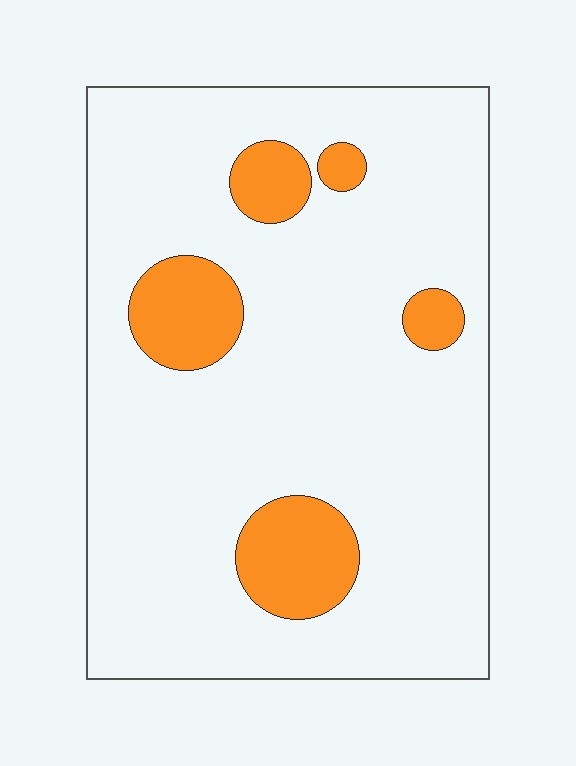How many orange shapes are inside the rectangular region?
5.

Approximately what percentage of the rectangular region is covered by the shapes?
Approximately 15%.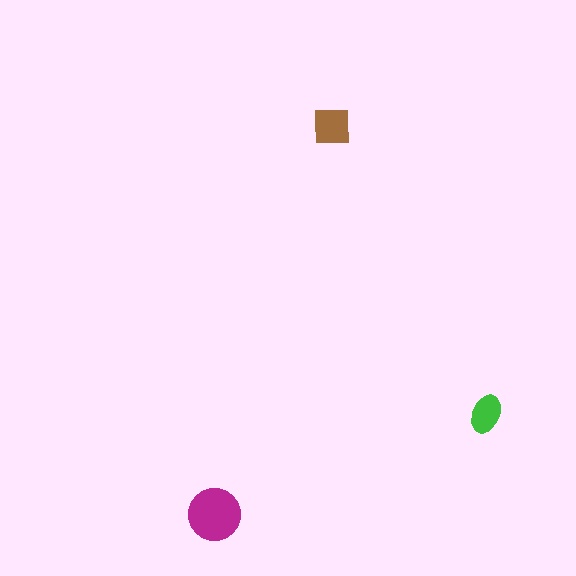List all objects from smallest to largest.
The green ellipse, the brown square, the magenta circle.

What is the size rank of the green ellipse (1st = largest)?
3rd.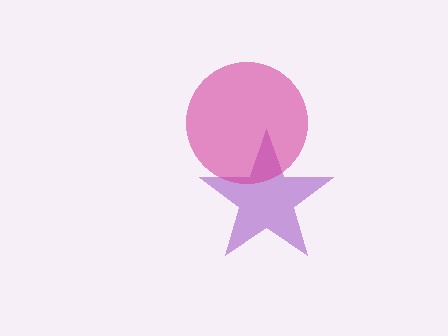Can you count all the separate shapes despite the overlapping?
Yes, there are 2 separate shapes.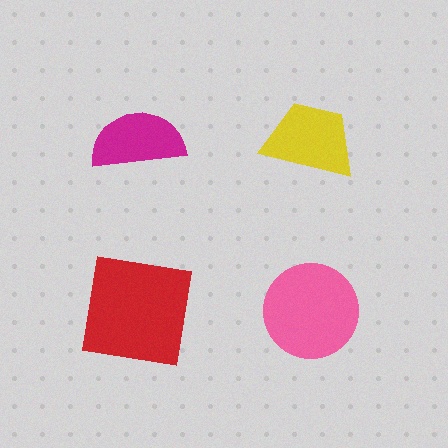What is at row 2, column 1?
A red square.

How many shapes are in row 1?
2 shapes.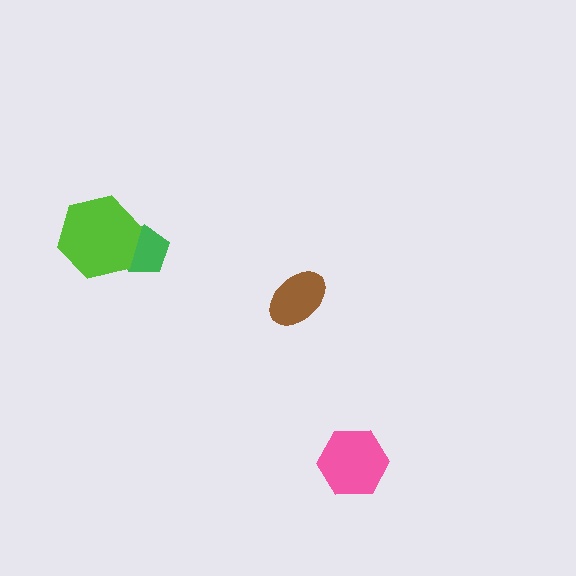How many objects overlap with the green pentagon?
1 object overlaps with the green pentagon.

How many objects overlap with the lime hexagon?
1 object overlaps with the lime hexagon.